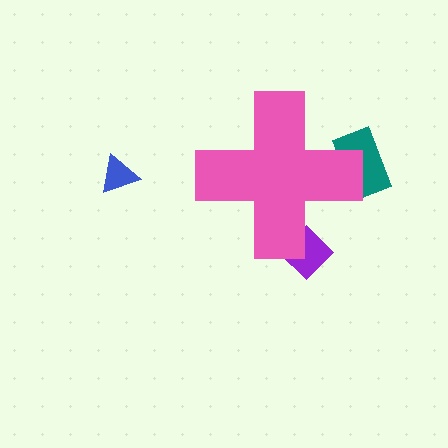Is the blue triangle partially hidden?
No, the blue triangle is fully visible.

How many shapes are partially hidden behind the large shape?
2 shapes are partially hidden.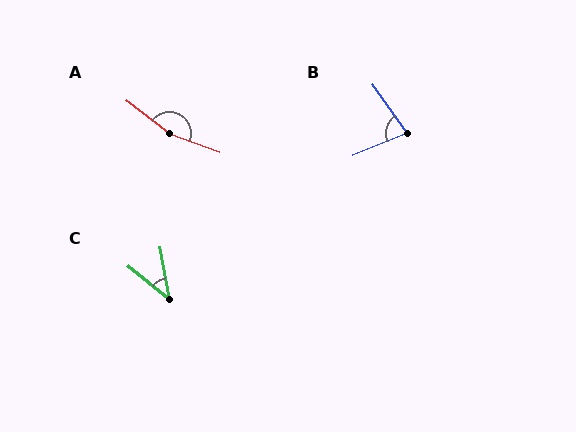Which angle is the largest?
A, at approximately 163 degrees.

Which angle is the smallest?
C, at approximately 41 degrees.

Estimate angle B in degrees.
Approximately 77 degrees.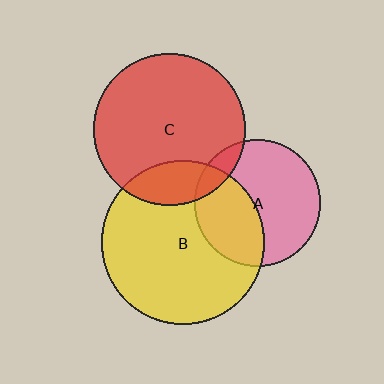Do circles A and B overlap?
Yes.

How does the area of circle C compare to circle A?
Approximately 1.4 times.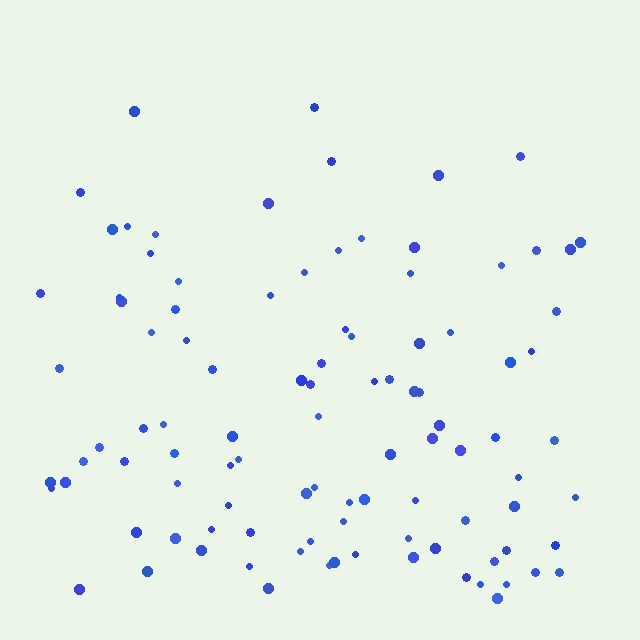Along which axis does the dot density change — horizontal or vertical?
Vertical.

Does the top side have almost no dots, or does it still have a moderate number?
Still a moderate number, just noticeably fewer than the bottom.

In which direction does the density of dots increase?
From top to bottom, with the bottom side densest.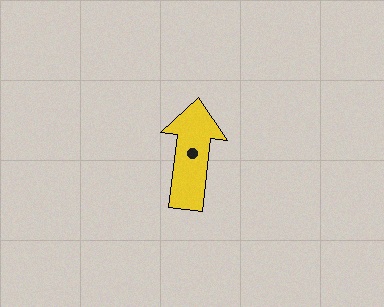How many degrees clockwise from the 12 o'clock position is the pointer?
Approximately 7 degrees.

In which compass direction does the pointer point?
North.